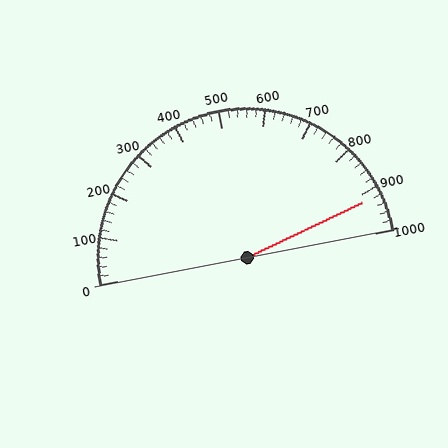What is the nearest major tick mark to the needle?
The nearest major tick mark is 900.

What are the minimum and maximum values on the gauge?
The gauge ranges from 0 to 1000.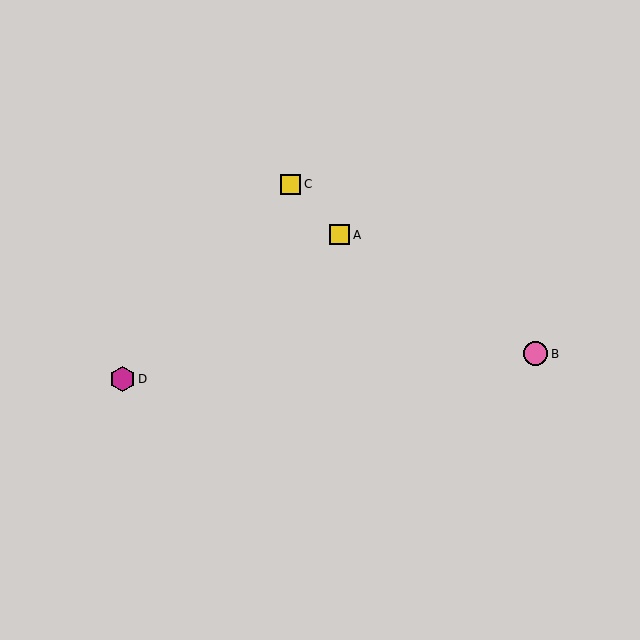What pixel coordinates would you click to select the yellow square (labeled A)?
Click at (339, 235) to select the yellow square A.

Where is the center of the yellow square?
The center of the yellow square is at (339, 235).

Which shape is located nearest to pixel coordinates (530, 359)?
The pink circle (labeled B) at (536, 354) is nearest to that location.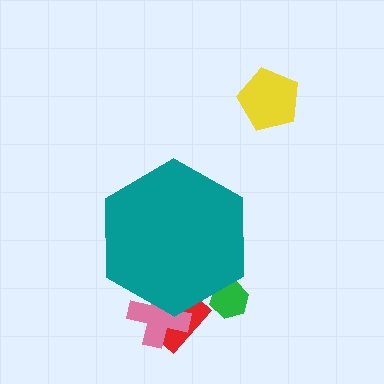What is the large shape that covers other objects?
A teal hexagon.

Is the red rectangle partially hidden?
Yes, the red rectangle is partially hidden behind the teal hexagon.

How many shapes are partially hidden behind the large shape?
3 shapes are partially hidden.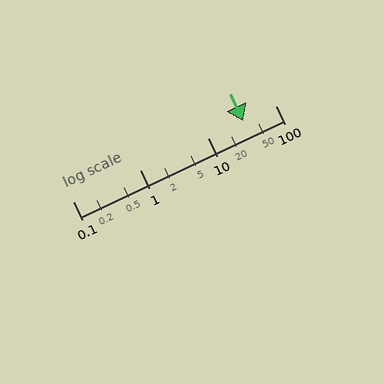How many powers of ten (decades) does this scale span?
The scale spans 3 decades, from 0.1 to 100.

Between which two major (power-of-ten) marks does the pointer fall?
The pointer is between 10 and 100.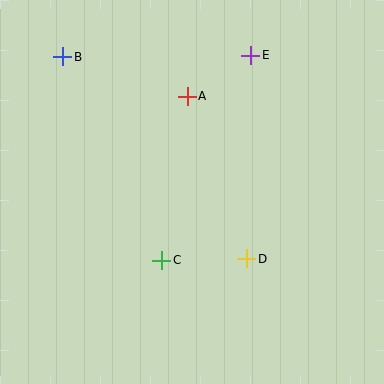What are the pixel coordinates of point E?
Point E is at (251, 55).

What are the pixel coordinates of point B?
Point B is at (63, 57).